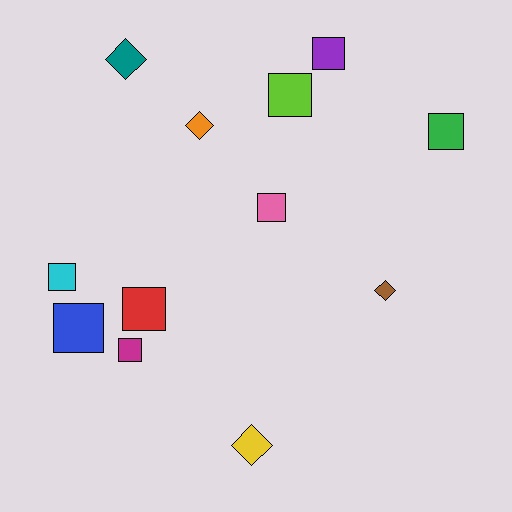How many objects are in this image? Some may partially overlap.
There are 12 objects.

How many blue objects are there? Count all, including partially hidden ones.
There is 1 blue object.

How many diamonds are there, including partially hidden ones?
There are 4 diamonds.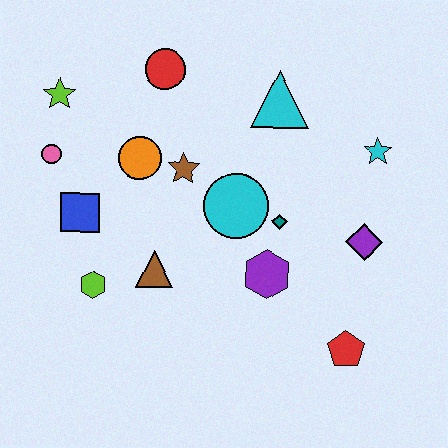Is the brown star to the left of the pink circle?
No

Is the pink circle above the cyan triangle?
No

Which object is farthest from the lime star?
The red pentagon is farthest from the lime star.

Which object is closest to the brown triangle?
The lime hexagon is closest to the brown triangle.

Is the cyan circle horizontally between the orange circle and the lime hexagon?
No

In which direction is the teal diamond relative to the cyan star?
The teal diamond is to the left of the cyan star.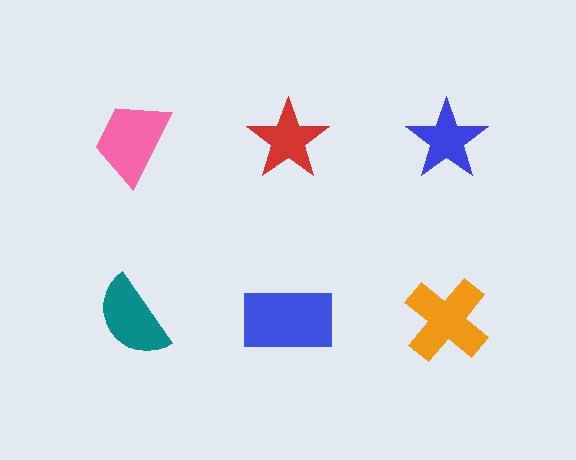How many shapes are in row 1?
3 shapes.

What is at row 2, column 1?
A teal semicircle.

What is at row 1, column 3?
A blue star.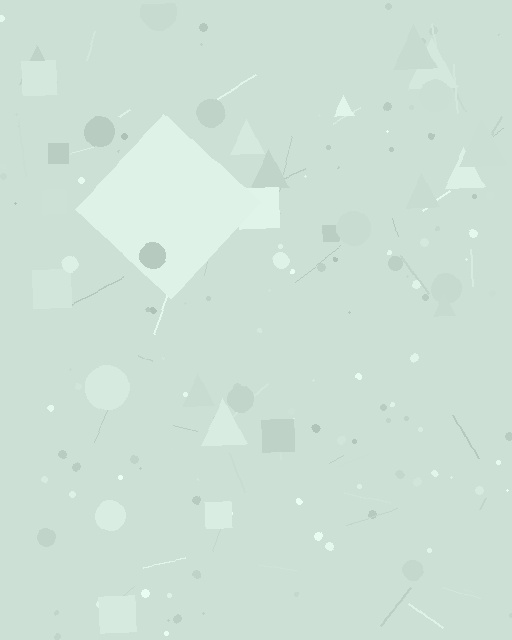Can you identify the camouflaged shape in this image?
The camouflaged shape is a diamond.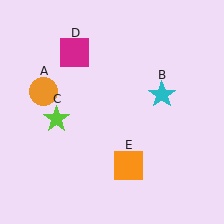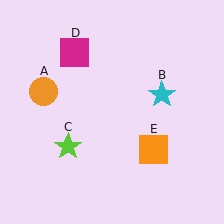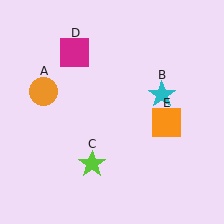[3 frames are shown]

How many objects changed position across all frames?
2 objects changed position: lime star (object C), orange square (object E).